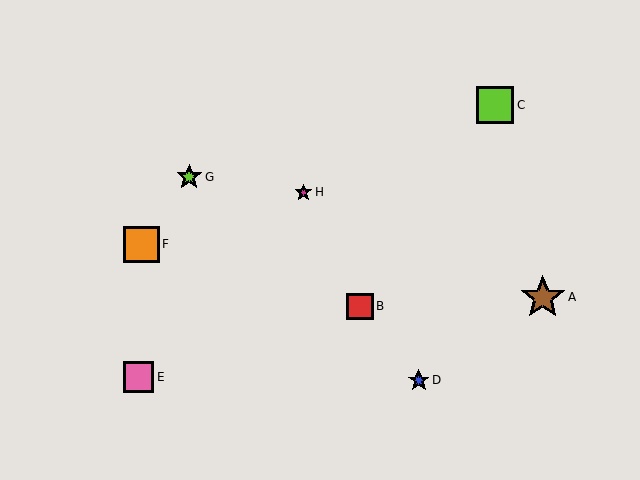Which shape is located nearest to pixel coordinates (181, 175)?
The lime star (labeled G) at (189, 177) is nearest to that location.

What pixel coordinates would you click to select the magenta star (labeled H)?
Click at (303, 192) to select the magenta star H.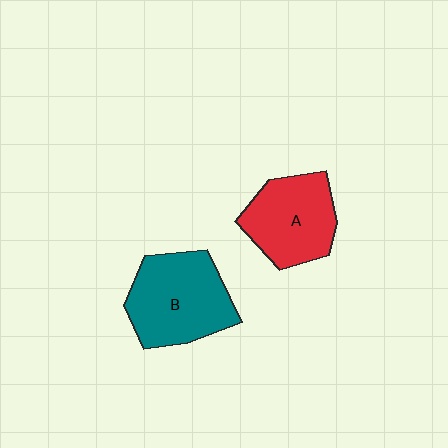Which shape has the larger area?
Shape B (teal).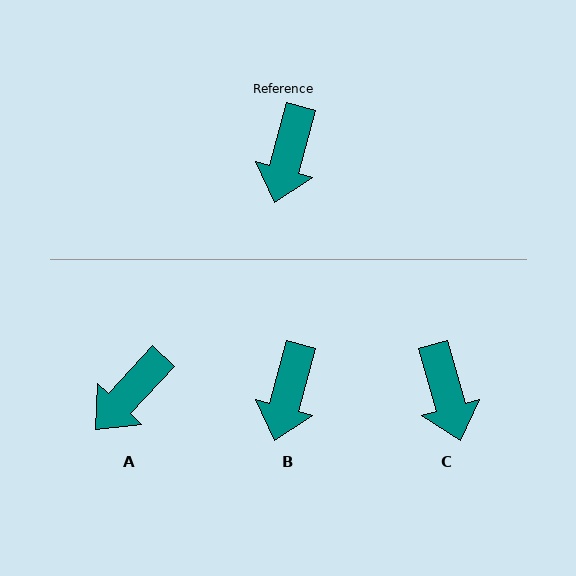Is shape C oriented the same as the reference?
No, it is off by about 31 degrees.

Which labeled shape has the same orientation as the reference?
B.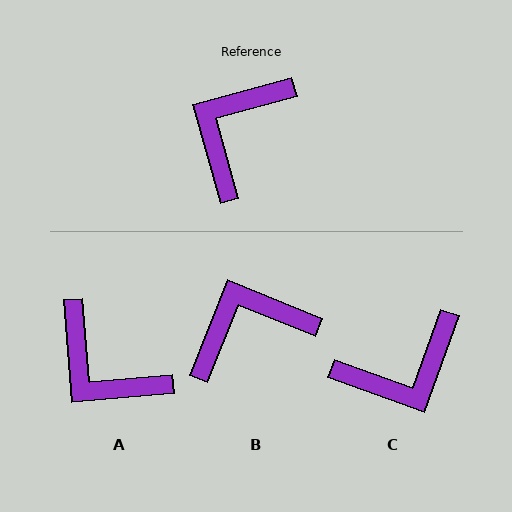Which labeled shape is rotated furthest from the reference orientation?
C, about 145 degrees away.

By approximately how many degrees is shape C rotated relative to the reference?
Approximately 145 degrees counter-clockwise.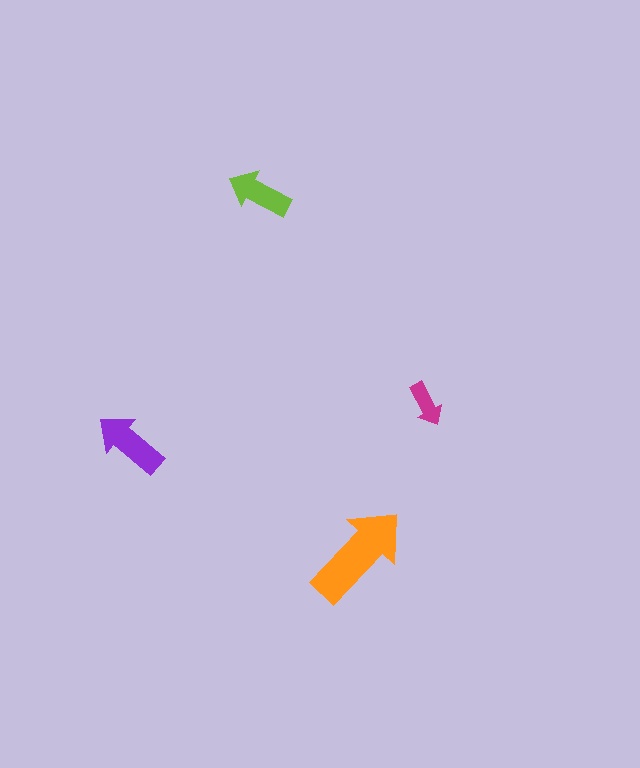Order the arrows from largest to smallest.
the orange one, the purple one, the lime one, the magenta one.